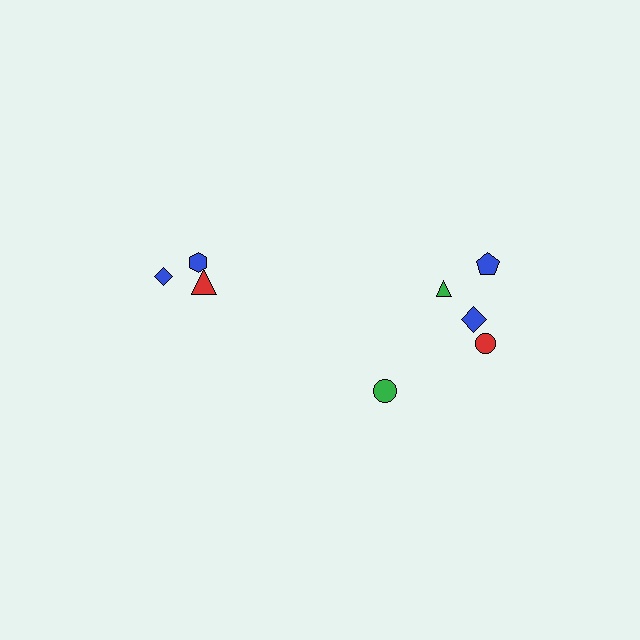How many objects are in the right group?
There are 5 objects.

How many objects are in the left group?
There are 3 objects.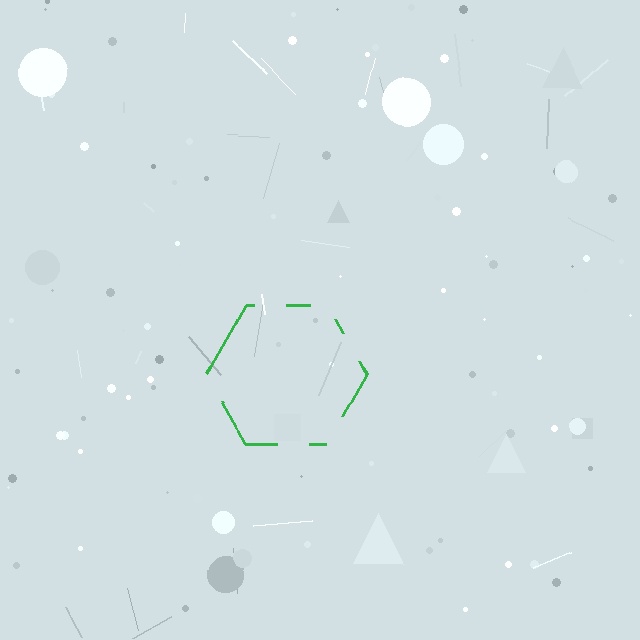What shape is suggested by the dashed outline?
The dashed outline suggests a hexagon.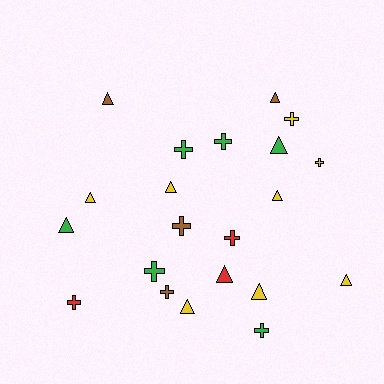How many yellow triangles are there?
There are 6 yellow triangles.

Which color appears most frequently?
Yellow, with 8 objects.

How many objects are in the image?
There are 21 objects.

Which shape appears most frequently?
Triangle, with 11 objects.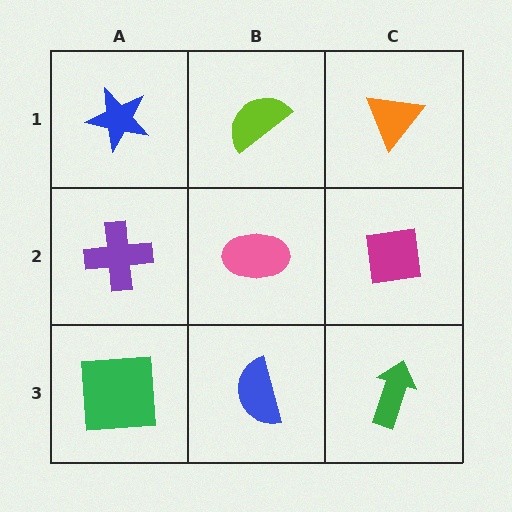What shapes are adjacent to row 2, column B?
A lime semicircle (row 1, column B), a blue semicircle (row 3, column B), a purple cross (row 2, column A), a magenta square (row 2, column C).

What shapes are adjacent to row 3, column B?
A pink ellipse (row 2, column B), a green square (row 3, column A), a green arrow (row 3, column C).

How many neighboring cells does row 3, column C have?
2.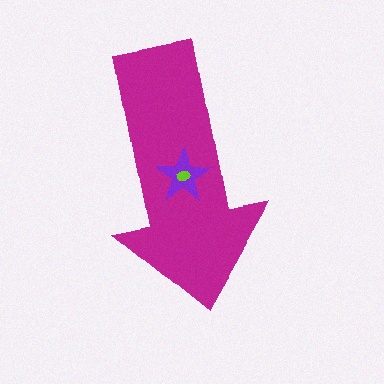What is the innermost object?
The lime ellipse.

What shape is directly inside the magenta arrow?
The purple star.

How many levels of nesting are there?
3.